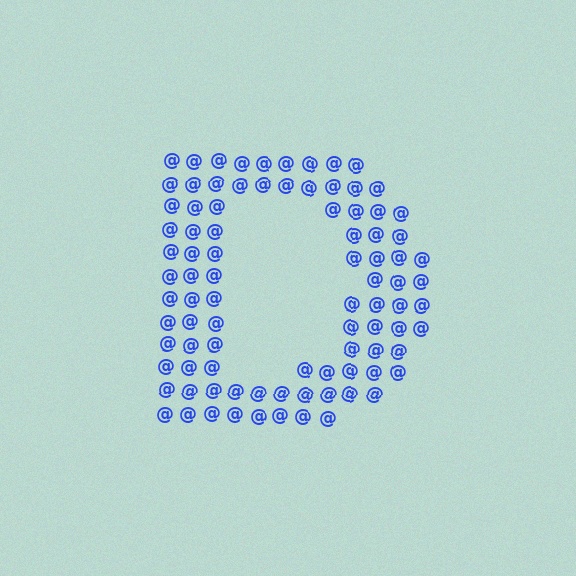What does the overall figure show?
The overall figure shows the letter D.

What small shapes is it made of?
It is made of small at signs.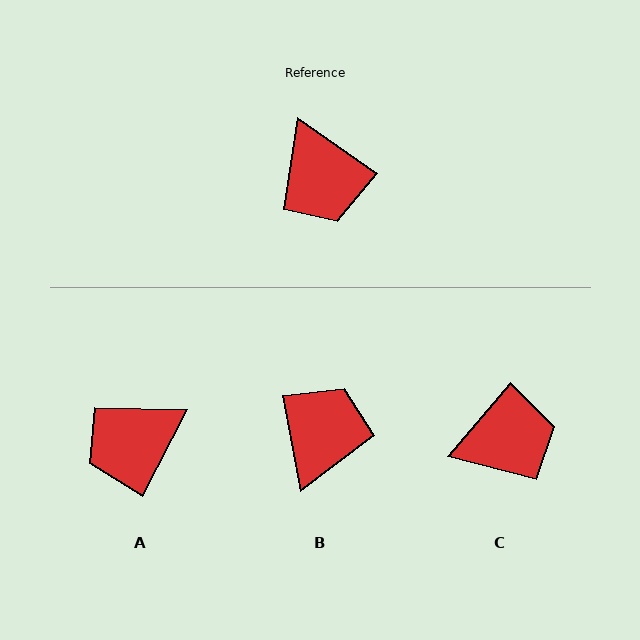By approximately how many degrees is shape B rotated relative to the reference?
Approximately 136 degrees counter-clockwise.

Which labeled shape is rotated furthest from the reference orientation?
B, about 136 degrees away.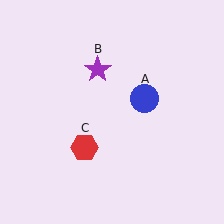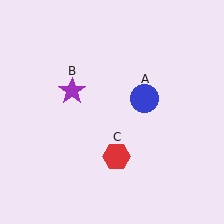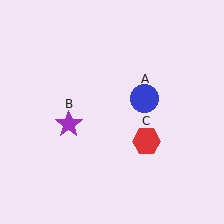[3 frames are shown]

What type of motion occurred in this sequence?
The purple star (object B), red hexagon (object C) rotated counterclockwise around the center of the scene.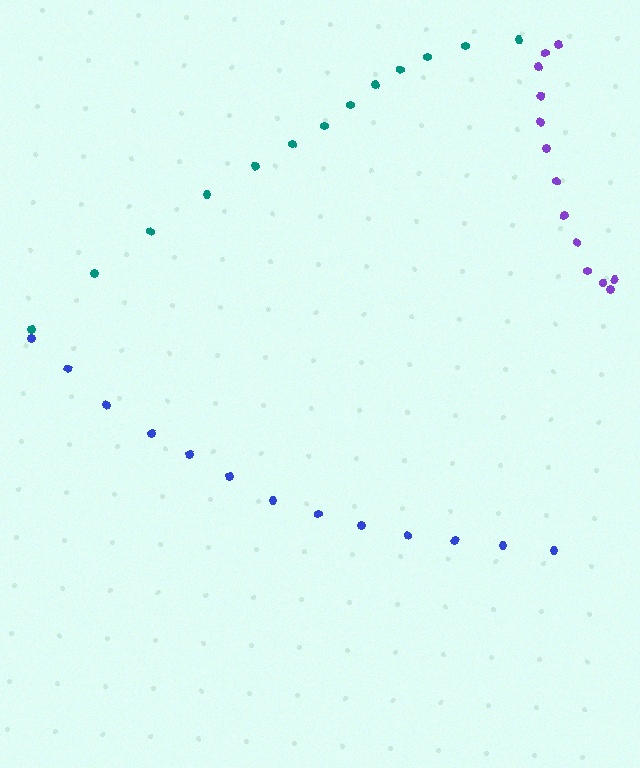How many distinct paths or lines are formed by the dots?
There are 3 distinct paths.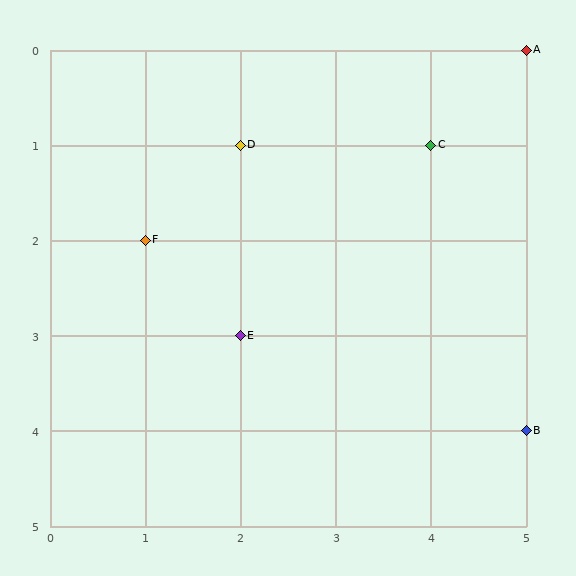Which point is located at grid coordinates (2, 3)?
Point E is at (2, 3).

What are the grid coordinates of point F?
Point F is at grid coordinates (1, 2).